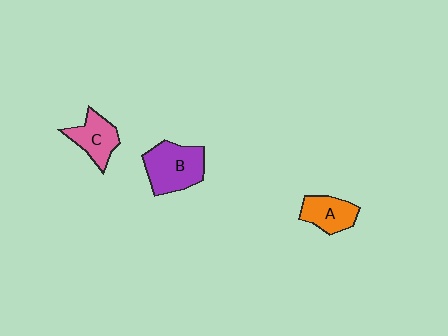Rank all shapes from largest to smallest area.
From largest to smallest: B (purple), C (pink), A (orange).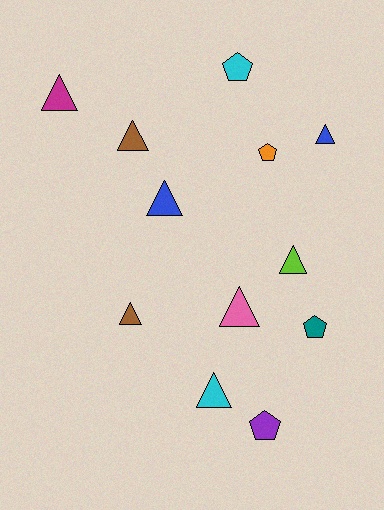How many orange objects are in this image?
There is 1 orange object.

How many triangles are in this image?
There are 8 triangles.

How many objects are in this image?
There are 12 objects.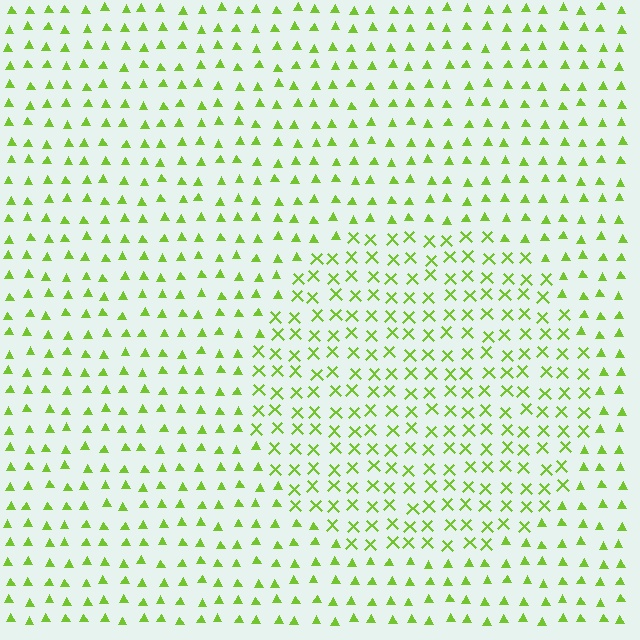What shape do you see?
I see a circle.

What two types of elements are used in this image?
The image uses X marks inside the circle region and triangles outside it.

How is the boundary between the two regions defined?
The boundary is defined by a change in element shape: X marks inside vs. triangles outside. All elements share the same color and spacing.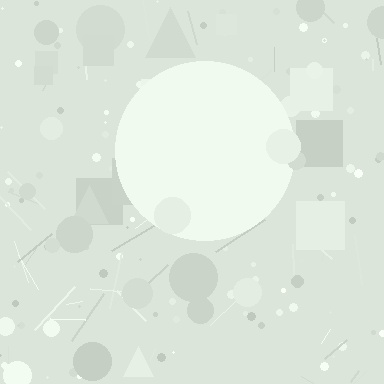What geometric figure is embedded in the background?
A circle is embedded in the background.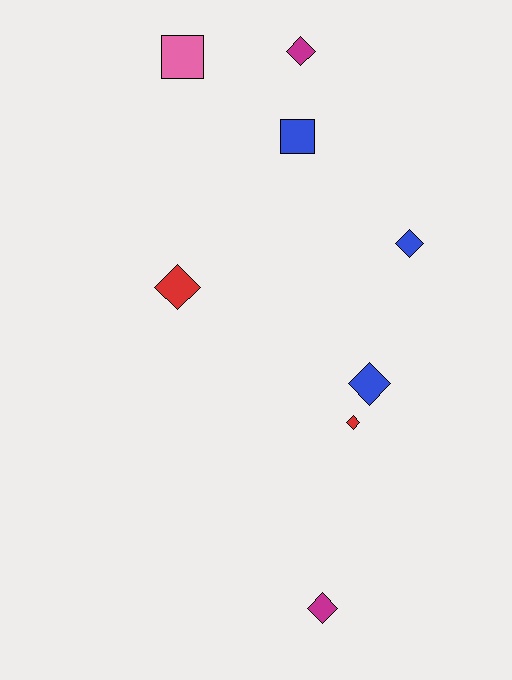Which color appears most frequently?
Blue, with 3 objects.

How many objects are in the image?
There are 8 objects.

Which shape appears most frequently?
Diamond, with 6 objects.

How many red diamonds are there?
There are 2 red diamonds.